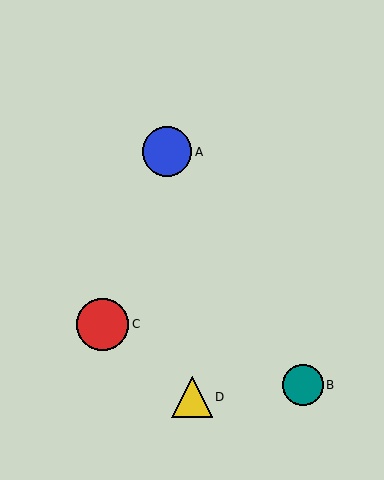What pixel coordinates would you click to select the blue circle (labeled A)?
Click at (167, 152) to select the blue circle A.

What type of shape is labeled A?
Shape A is a blue circle.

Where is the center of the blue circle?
The center of the blue circle is at (167, 152).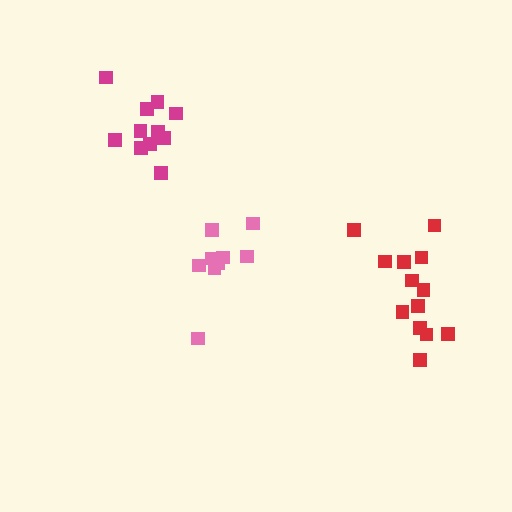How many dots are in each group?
Group 1: 9 dots, Group 2: 11 dots, Group 3: 13 dots (33 total).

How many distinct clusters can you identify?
There are 3 distinct clusters.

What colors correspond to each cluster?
The clusters are colored: pink, magenta, red.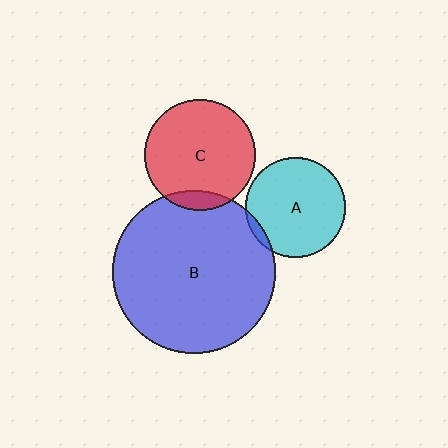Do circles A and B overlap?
Yes.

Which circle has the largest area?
Circle B (blue).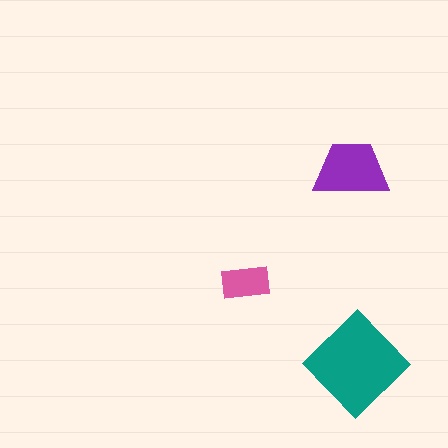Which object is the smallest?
The pink rectangle.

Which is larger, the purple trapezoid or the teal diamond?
The teal diamond.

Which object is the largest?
The teal diamond.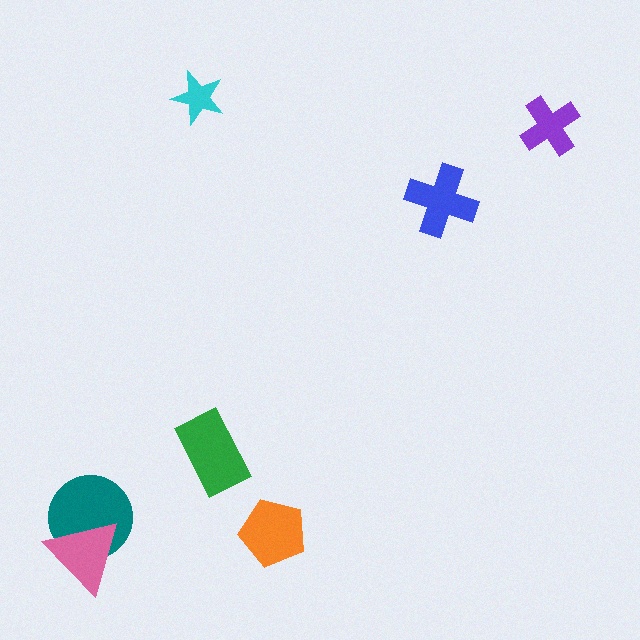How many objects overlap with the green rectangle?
0 objects overlap with the green rectangle.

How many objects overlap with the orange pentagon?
0 objects overlap with the orange pentagon.